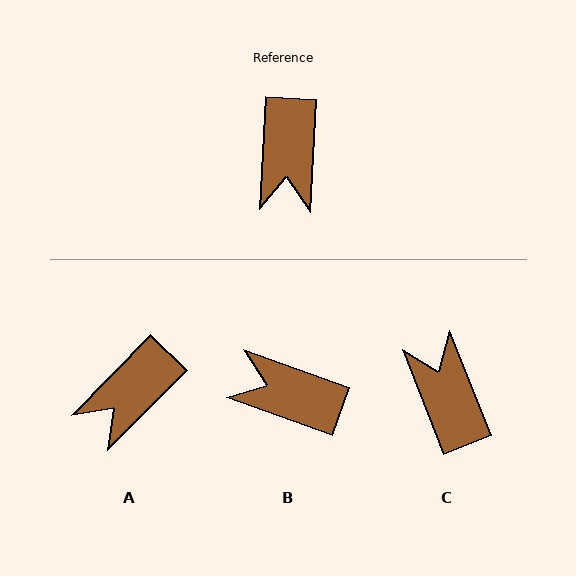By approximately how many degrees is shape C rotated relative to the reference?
Approximately 155 degrees clockwise.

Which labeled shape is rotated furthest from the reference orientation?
C, about 155 degrees away.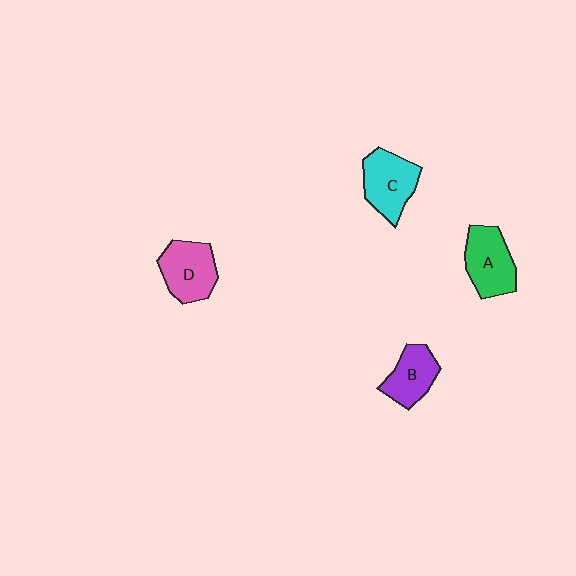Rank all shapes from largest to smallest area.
From largest to smallest: A (green), C (cyan), D (pink), B (purple).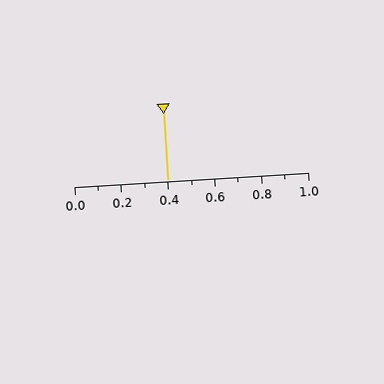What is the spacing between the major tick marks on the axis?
The major ticks are spaced 0.2 apart.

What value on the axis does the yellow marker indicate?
The marker indicates approximately 0.4.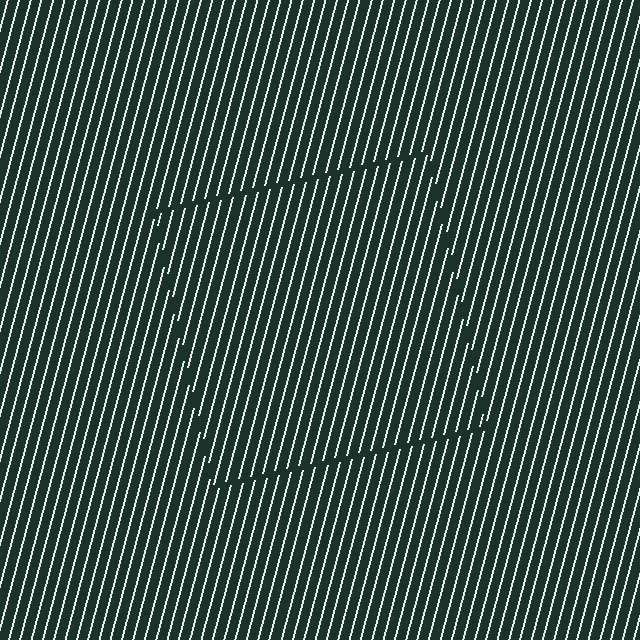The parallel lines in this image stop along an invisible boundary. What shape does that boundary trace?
An illusory square. The interior of the shape contains the same grating, shifted by half a period — the contour is defined by the phase discontinuity where line-ends from the inner and outer gratings abut.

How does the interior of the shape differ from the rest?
The interior of the shape contains the same grating, shifted by half a period — the contour is defined by the phase discontinuity where line-ends from the inner and outer gratings abut.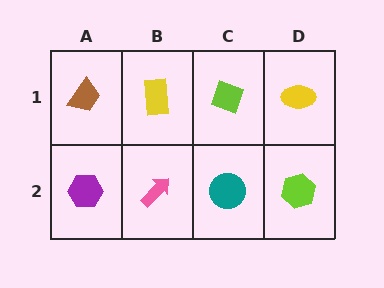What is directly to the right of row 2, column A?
A pink arrow.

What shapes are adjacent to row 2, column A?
A brown trapezoid (row 1, column A), a pink arrow (row 2, column B).